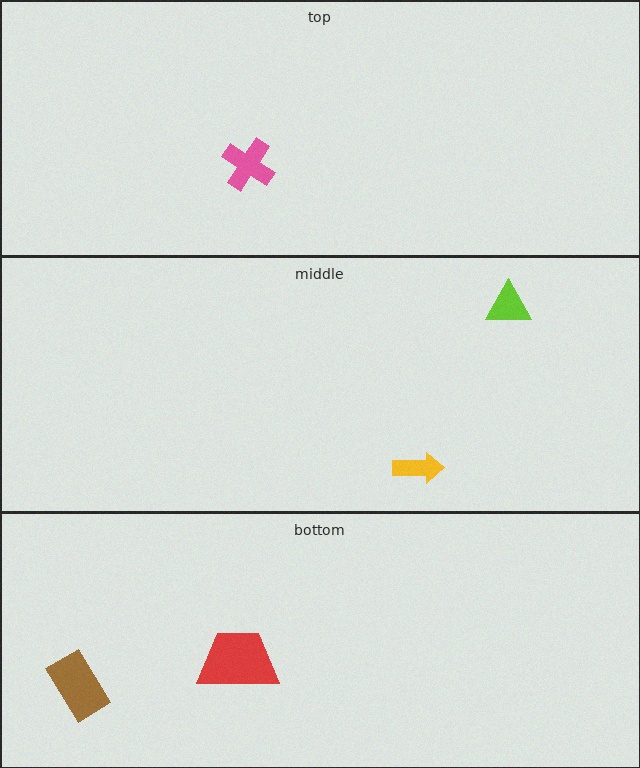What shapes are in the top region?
The pink cross.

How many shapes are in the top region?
1.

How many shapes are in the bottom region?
2.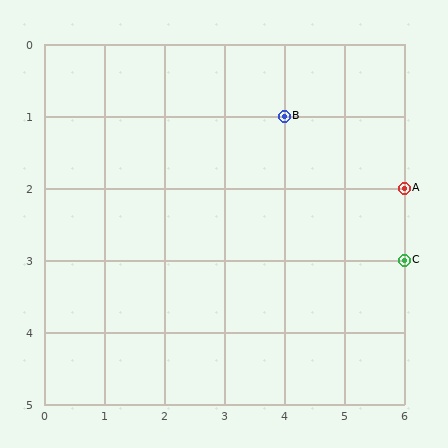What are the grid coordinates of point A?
Point A is at grid coordinates (6, 2).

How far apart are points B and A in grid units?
Points B and A are 2 columns and 1 row apart (about 2.2 grid units diagonally).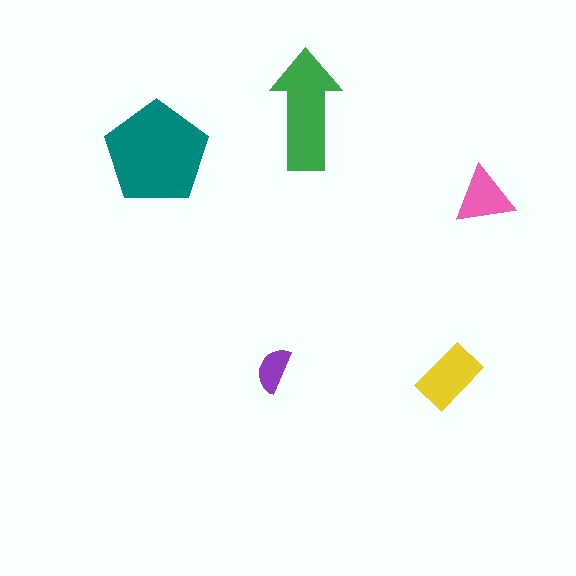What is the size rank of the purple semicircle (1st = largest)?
5th.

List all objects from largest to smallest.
The teal pentagon, the green arrow, the yellow rectangle, the pink triangle, the purple semicircle.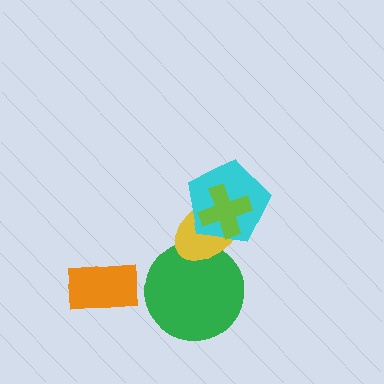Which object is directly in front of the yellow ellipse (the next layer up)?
The cyan pentagon is directly in front of the yellow ellipse.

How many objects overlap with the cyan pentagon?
2 objects overlap with the cyan pentagon.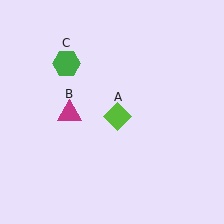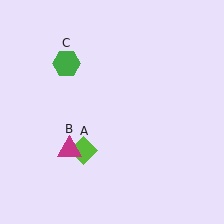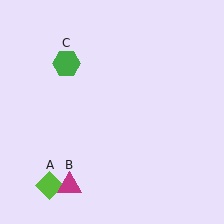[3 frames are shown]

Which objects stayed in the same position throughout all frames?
Green hexagon (object C) remained stationary.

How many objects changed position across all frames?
2 objects changed position: lime diamond (object A), magenta triangle (object B).